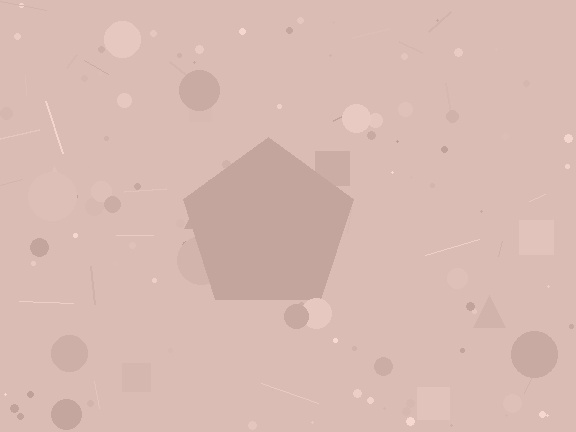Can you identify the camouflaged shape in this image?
The camouflaged shape is a pentagon.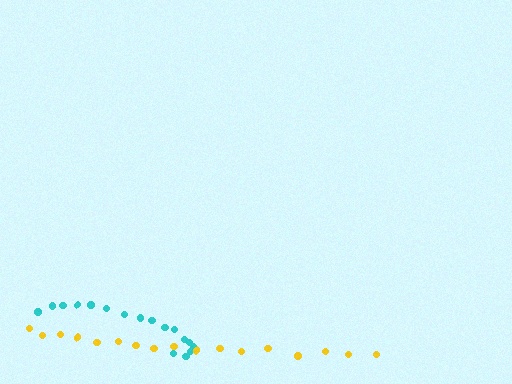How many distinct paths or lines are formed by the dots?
There are 2 distinct paths.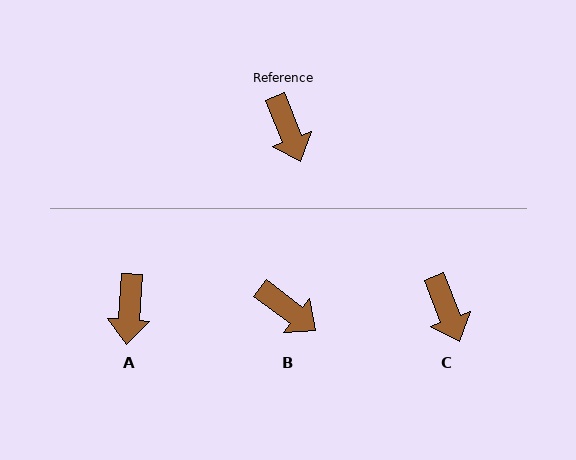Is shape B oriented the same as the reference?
No, it is off by about 31 degrees.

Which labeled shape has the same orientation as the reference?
C.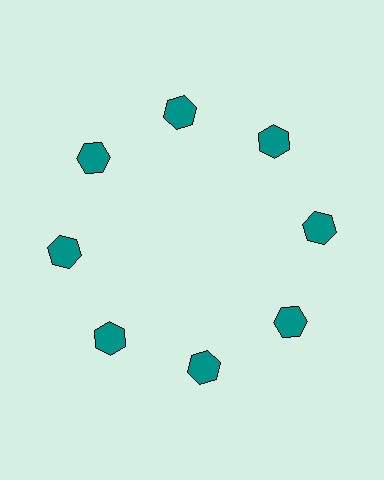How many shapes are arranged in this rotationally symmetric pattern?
There are 8 shapes, arranged in 8 groups of 1.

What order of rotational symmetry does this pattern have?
This pattern has 8-fold rotational symmetry.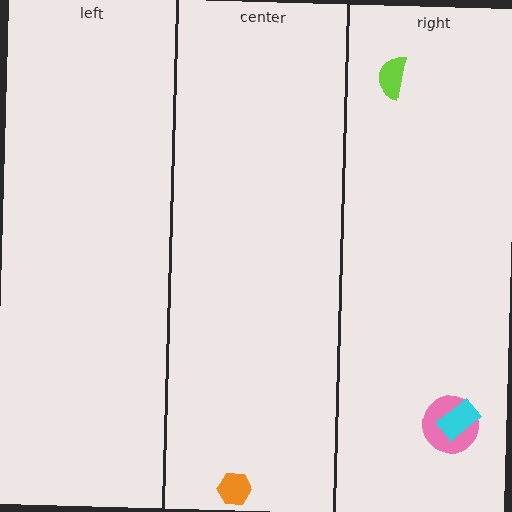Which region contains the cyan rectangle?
The right region.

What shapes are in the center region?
The orange hexagon.